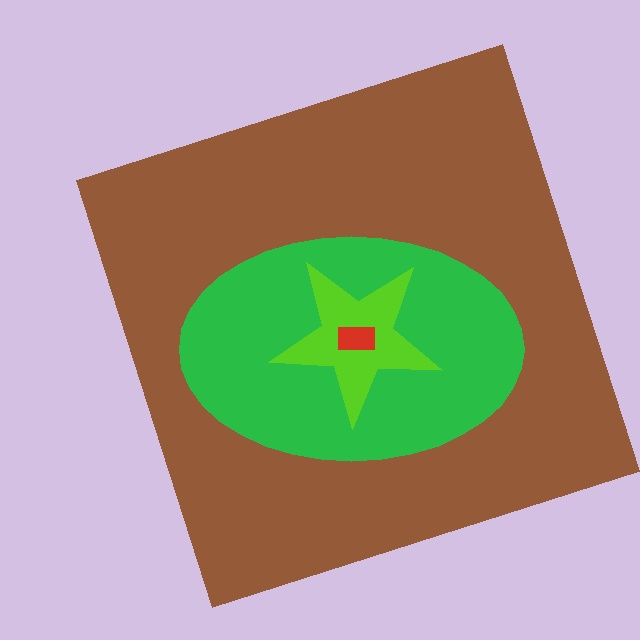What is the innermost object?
The red rectangle.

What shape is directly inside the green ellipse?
The lime star.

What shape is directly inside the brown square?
The green ellipse.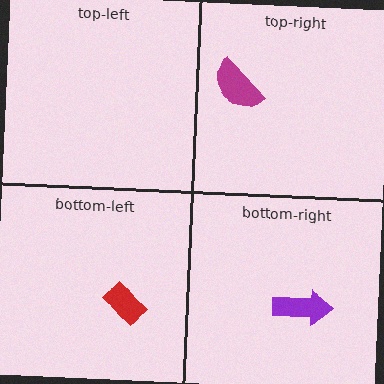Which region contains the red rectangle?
The bottom-left region.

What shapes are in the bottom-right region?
The purple arrow.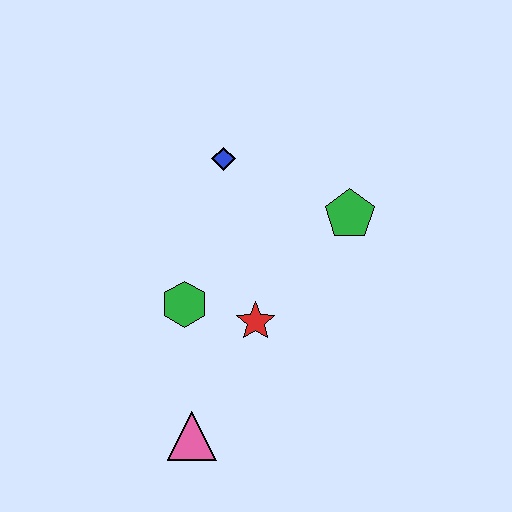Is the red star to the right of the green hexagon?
Yes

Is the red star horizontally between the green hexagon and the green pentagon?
Yes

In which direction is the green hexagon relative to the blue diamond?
The green hexagon is below the blue diamond.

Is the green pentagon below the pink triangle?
No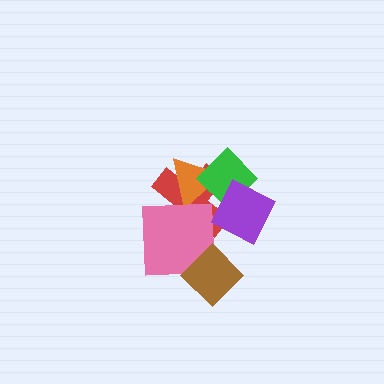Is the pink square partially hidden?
Yes, it is partially covered by another shape.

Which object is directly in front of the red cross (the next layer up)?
The orange triangle is directly in front of the red cross.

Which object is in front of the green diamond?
The purple diamond is in front of the green diamond.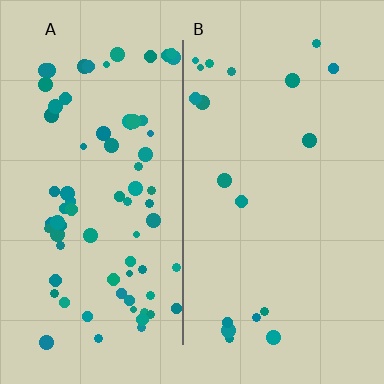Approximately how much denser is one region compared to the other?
Approximately 4.0× — region A over region B.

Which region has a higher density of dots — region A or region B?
A (the left).